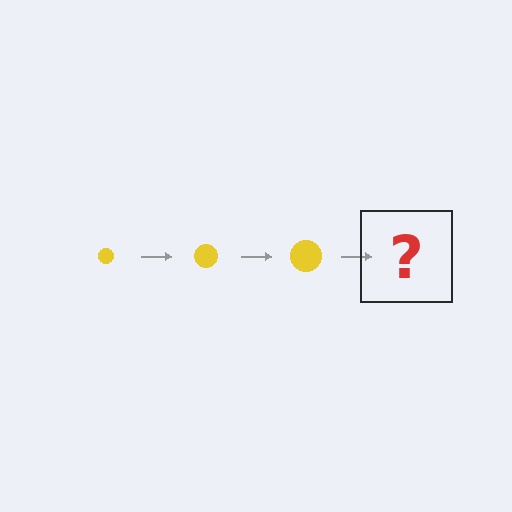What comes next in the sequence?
The next element should be a yellow circle, larger than the previous one.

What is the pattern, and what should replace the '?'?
The pattern is that the circle gets progressively larger each step. The '?' should be a yellow circle, larger than the previous one.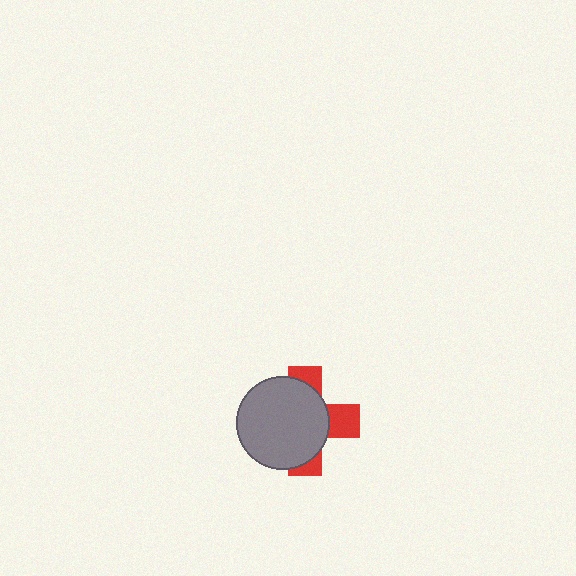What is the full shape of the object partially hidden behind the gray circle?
The partially hidden object is a red cross.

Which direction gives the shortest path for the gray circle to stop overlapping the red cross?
Moving left gives the shortest separation.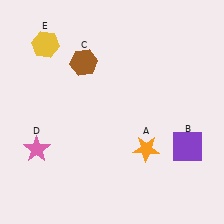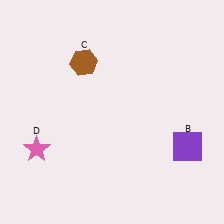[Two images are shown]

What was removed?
The orange star (A), the yellow hexagon (E) were removed in Image 2.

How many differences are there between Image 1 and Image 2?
There are 2 differences between the two images.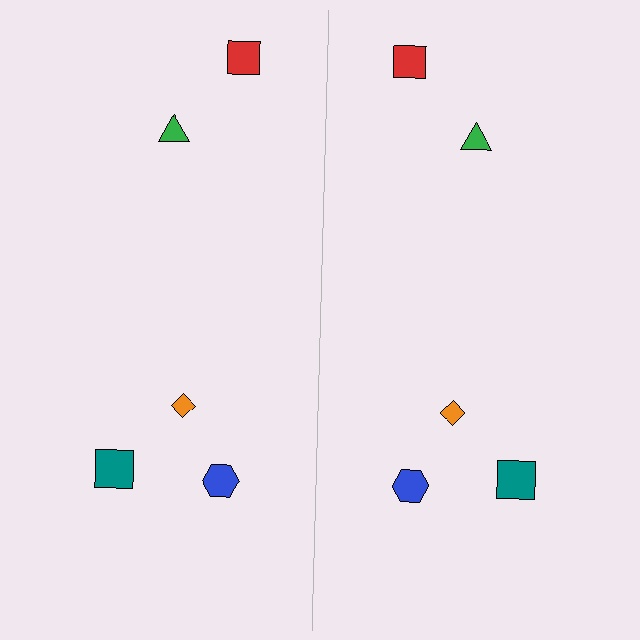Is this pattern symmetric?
Yes, this pattern has bilateral (reflection) symmetry.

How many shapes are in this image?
There are 10 shapes in this image.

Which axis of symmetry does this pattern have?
The pattern has a vertical axis of symmetry running through the center of the image.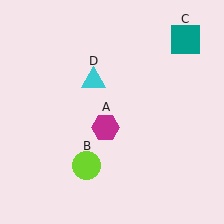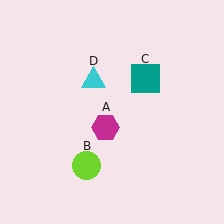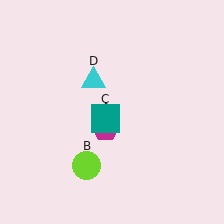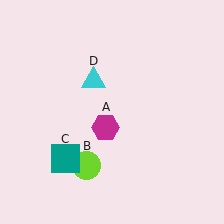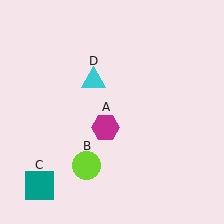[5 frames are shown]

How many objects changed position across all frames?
1 object changed position: teal square (object C).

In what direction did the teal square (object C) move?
The teal square (object C) moved down and to the left.